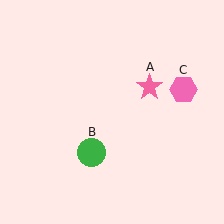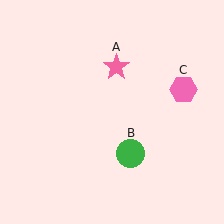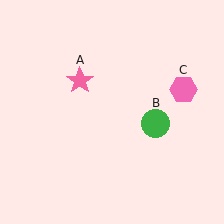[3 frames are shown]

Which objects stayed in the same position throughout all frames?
Pink hexagon (object C) remained stationary.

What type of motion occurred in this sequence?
The pink star (object A), green circle (object B) rotated counterclockwise around the center of the scene.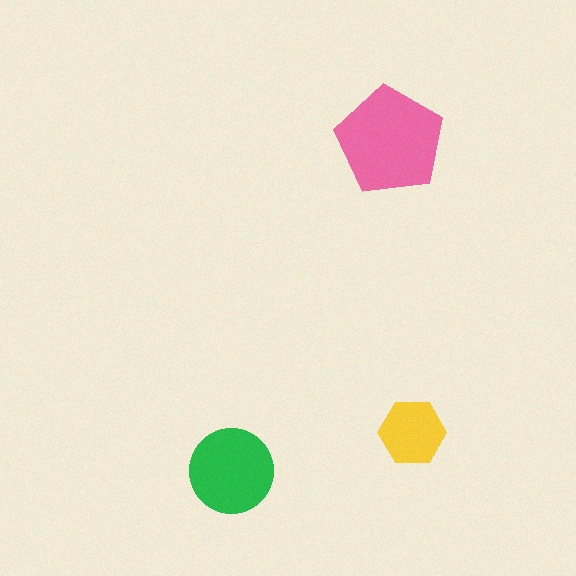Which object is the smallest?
The yellow hexagon.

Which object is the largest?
The pink pentagon.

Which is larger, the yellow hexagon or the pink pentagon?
The pink pentagon.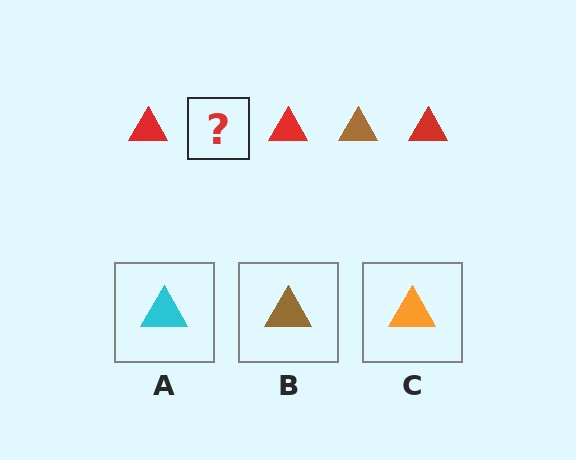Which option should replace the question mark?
Option B.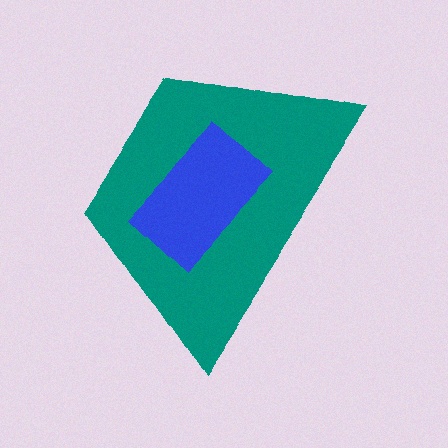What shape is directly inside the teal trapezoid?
The blue rectangle.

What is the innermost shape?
The blue rectangle.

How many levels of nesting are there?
2.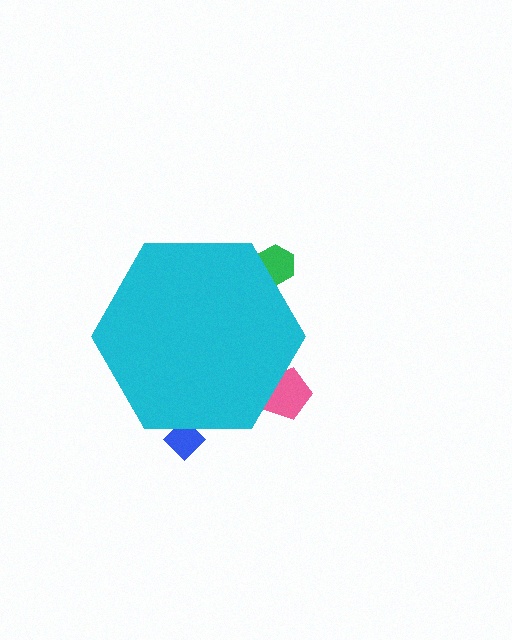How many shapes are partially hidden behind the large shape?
3 shapes are partially hidden.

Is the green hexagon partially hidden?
Yes, the green hexagon is partially hidden behind the cyan hexagon.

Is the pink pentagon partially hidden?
Yes, the pink pentagon is partially hidden behind the cyan hexagon.